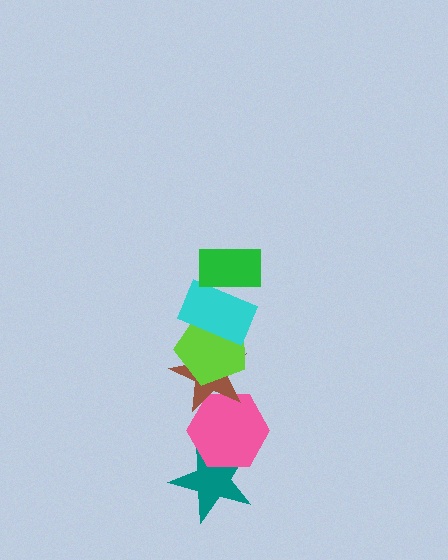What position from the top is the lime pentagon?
The lime pentagon is 3rd from the top.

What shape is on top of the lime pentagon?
The cyan rectangle is on top of the lime pentagon.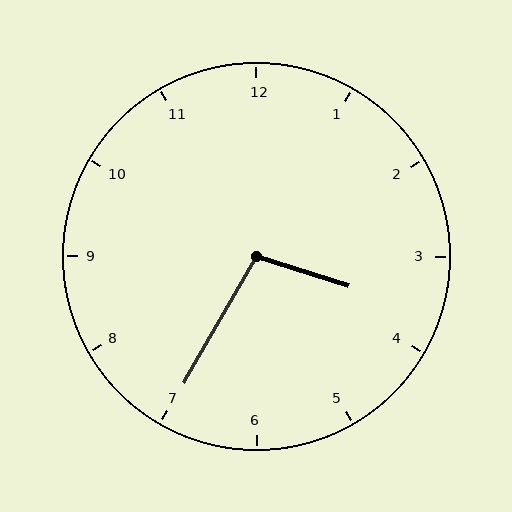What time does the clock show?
3:35.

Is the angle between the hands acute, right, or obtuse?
It is obtuse.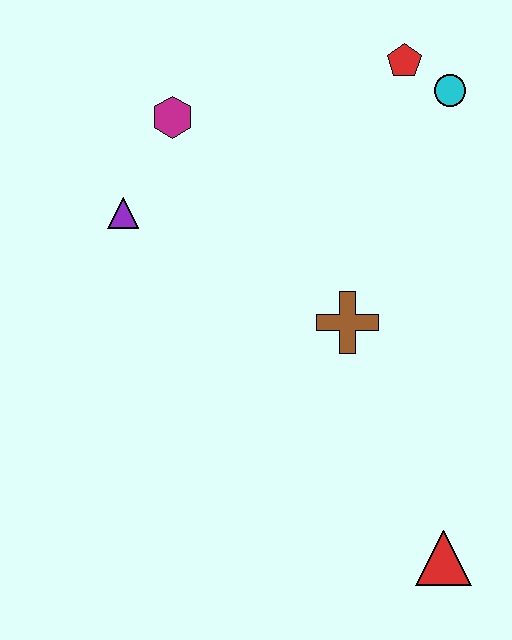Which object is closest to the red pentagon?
The cyan circle is closest to the red pentagon.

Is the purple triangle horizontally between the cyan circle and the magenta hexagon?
No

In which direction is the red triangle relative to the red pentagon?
The red triangle is below the red pentagon.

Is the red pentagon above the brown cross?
Yes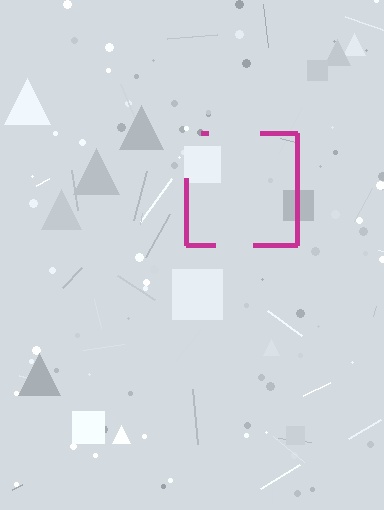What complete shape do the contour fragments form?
The contour fragments form a square.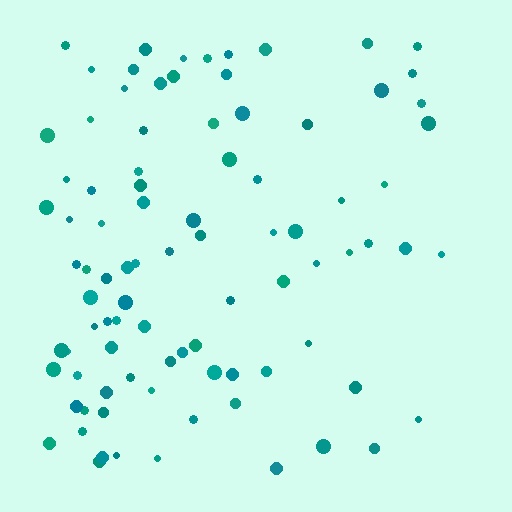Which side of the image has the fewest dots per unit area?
The right.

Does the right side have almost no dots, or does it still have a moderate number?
Still a moderate number, just noticeably fewer than the left.